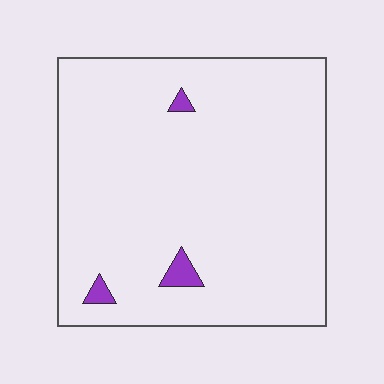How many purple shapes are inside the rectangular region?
3.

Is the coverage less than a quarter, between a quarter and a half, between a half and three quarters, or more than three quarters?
Less than a quarter.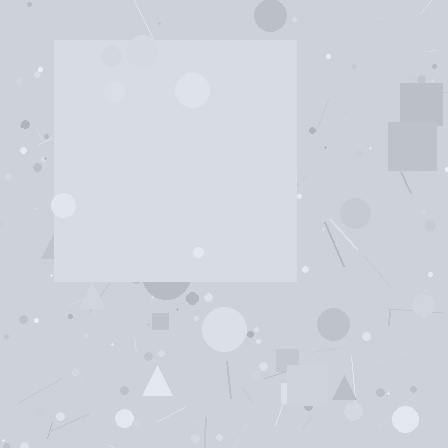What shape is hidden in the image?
A square is hidden in the image.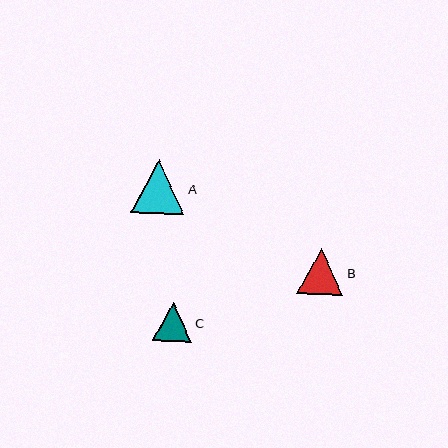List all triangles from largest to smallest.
From largest to smallest: A, B, C.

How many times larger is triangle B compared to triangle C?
Triangle B is approximately 1.2 times the size of triangle C.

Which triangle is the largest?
Triangle A is the largest with a size of approximately 53 pixels.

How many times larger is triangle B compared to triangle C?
Triangle B is approximately 1.2 times the size of triangle C.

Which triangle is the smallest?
Triangle C is the smallest with a size of approximately 39 pixels.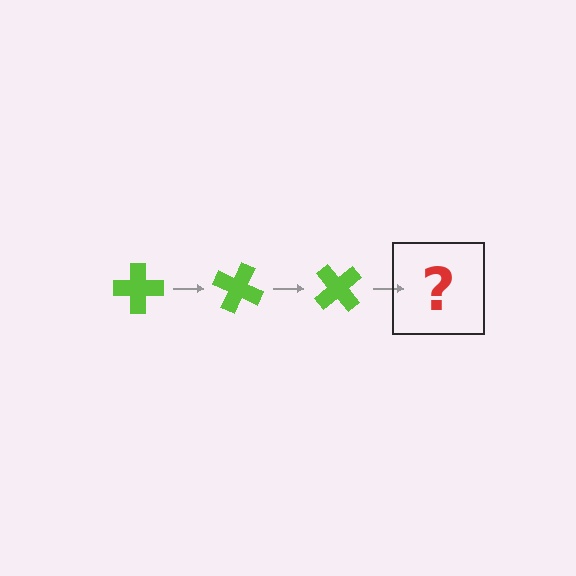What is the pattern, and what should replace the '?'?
The pattern is that the cross rotates 25 degrees each step. The '?' should be a lime cross rotated 75 degrees.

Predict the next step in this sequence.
The next step is a lime cross rotated 75 degrees.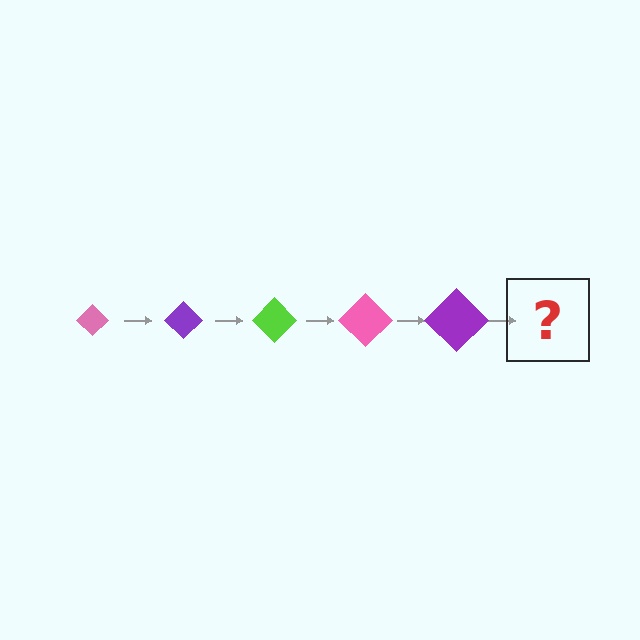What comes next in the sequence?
The next element should be a lime diamond, larger than the previous one.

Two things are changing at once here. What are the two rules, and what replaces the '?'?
The two rules are that the diamond grows larger each step and the color cycles through pink, purple, and lime. The '?' should be a lime diamond, larger than the previous one.